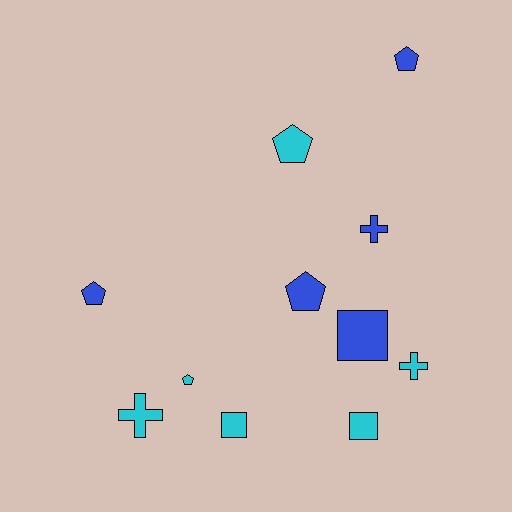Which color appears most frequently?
Cyan, with 6 objects.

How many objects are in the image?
There are 11 objects.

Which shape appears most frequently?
Pentagon, with 5 objects.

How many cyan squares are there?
There are 2 cyan squares.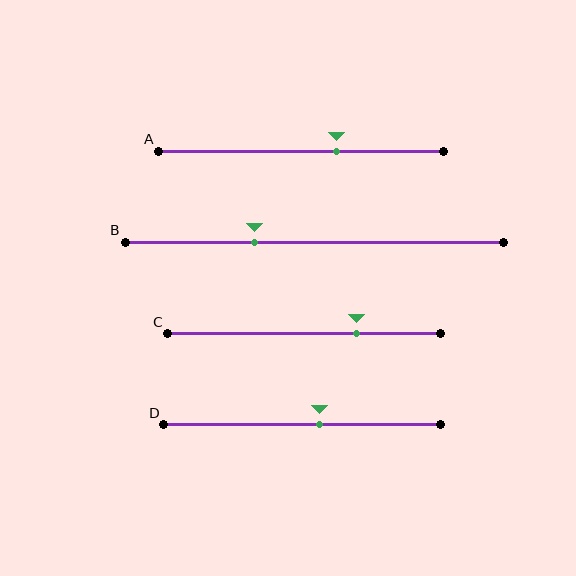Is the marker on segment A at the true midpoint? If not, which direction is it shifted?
No, the marker on segment A is shifted to the right by about 12% of the segment length.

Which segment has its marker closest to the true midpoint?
Segment D has its marker closest to the true midpoint.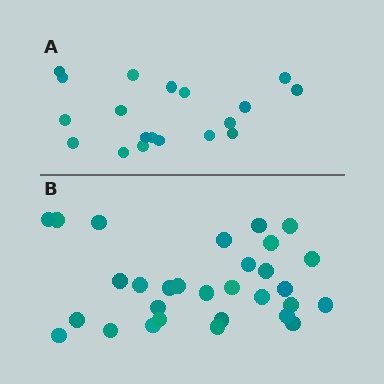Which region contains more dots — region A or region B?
Region B (the bottom region) has more dots.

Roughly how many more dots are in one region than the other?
Region B has roughly 12 or so more dots than region A.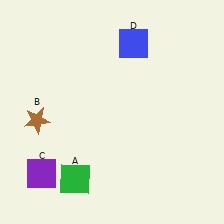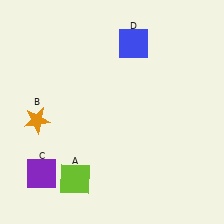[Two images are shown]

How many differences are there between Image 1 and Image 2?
There are 2 differences between the two images.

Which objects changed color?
A changed from green to lime. B changed from brown to orange.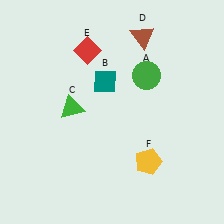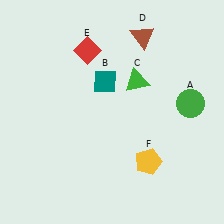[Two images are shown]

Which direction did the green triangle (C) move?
The green triangle (C) moved right.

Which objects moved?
The objects that moved are: the green circle (A), the green triangle (C).